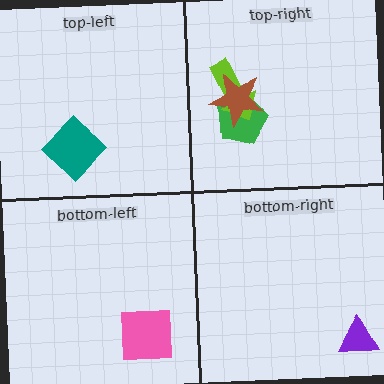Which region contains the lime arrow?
The top-right region.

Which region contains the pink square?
The bottom-left region.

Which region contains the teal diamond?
The top-left region.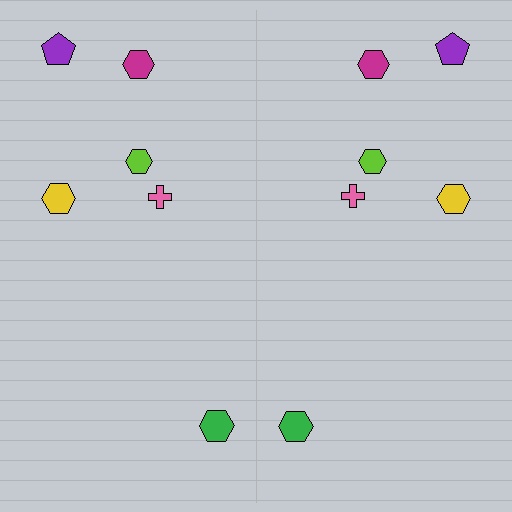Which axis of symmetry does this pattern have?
The pattern has a vertical axis of symmetry running through the center of the image.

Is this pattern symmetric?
Yes, this pattern has bilateral (reflection) symmetry.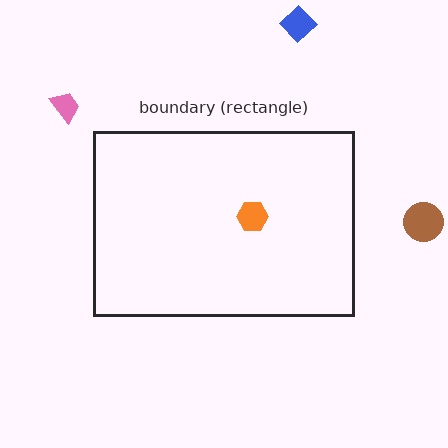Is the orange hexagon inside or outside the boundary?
Inside.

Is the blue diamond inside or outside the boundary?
Outside.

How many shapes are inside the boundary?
1 inside, 3 outside.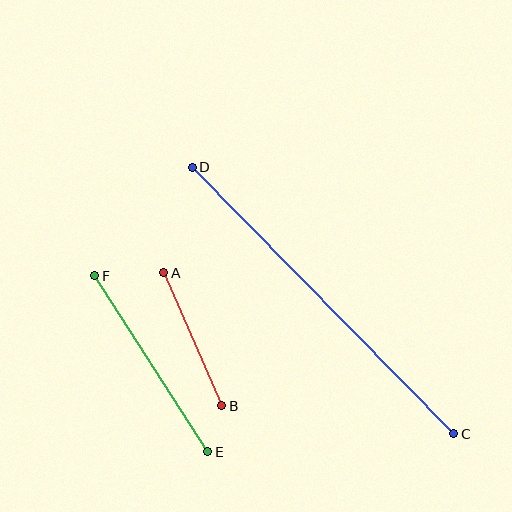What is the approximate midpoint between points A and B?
The midpoint is at approximately (193, 339) pixels.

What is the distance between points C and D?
The distance is approximately 374 pixels.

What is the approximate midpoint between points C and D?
The midpoint is at approximately (323, 300) pixels.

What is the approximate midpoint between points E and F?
The midpoint is at approximately (151, 364) pixels.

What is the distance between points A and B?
The distance is approximately 145 pixels.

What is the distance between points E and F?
The distance is approximately 209 pixels.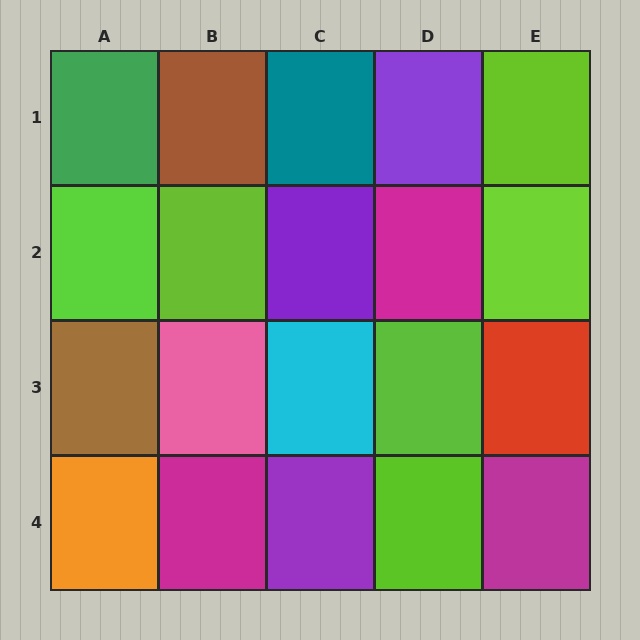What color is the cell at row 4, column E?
Magenta.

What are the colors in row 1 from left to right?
Green, brown, teal, purple, lime.